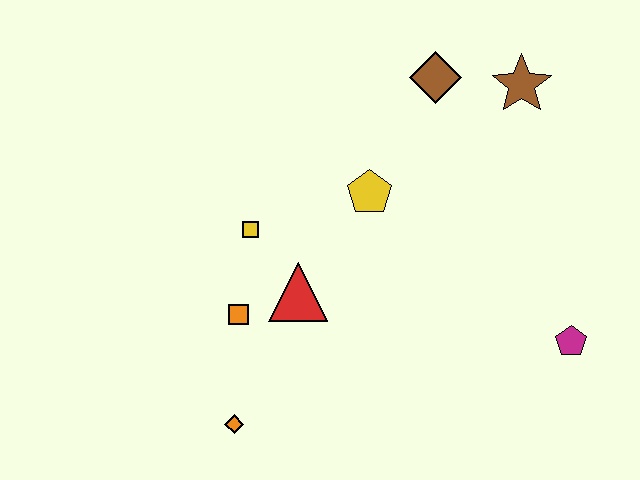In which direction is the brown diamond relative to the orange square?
The brown diamond is above the orange square.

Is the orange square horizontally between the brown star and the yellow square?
No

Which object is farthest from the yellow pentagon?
The orange diamond is farthest from the yellow pentagon.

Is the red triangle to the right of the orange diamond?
Yes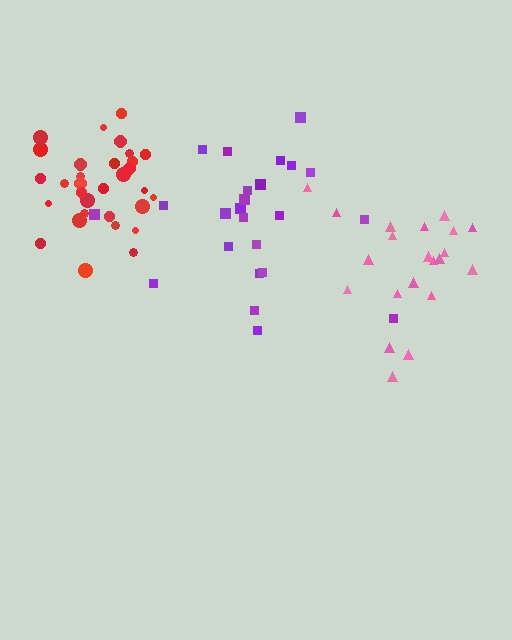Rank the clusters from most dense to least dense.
red, purple, pink.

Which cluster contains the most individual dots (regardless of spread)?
Red (31).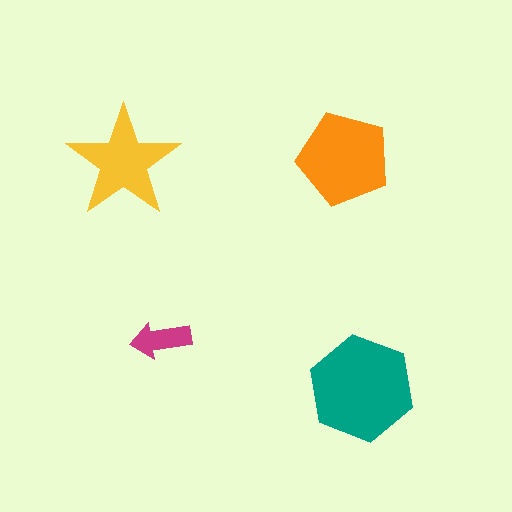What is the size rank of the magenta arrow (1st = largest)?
4th.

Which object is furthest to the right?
The teal hexagon is rightmost.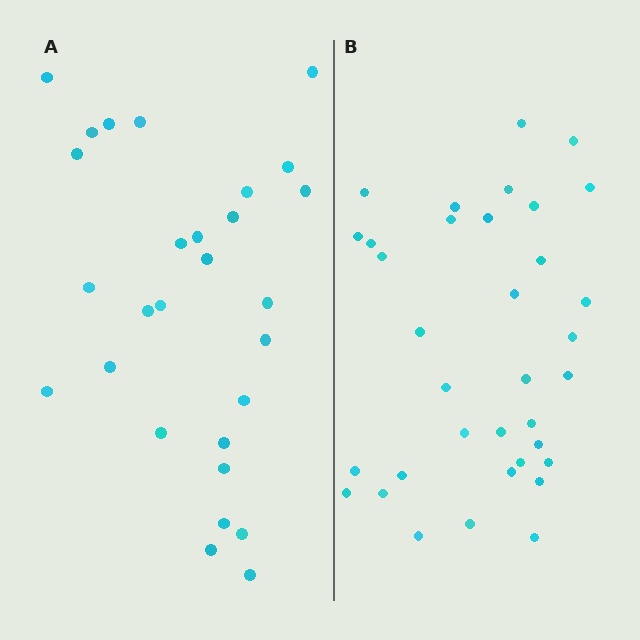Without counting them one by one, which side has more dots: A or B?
Region B (the right region) has more dots.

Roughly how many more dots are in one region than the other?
Region B has roughly 8 or so more dots than region A.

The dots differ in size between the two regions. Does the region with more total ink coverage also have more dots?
No. Region A has more total ink coverage because its dots are larger, but region B actually contains more individual dots. Total area can be misleading — the number of items is what matters here.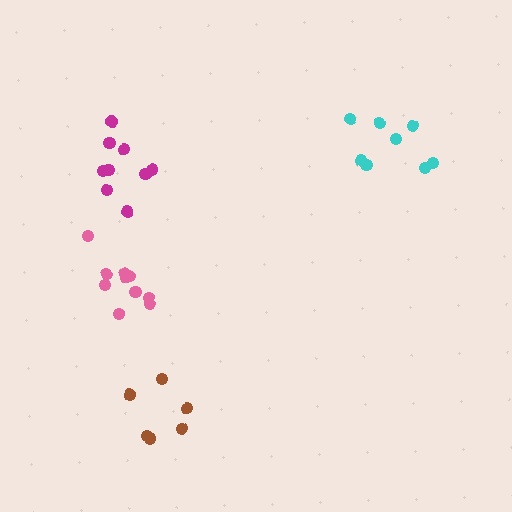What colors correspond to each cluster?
The clusters are colored: brown, cyan, magenta, pink.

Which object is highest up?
The magenta cluster is topmost.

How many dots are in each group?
Group 1: 6 dots, Group 2: 8 dots, Group 3: 9 dots, Group 4: 11 dots (34 total).